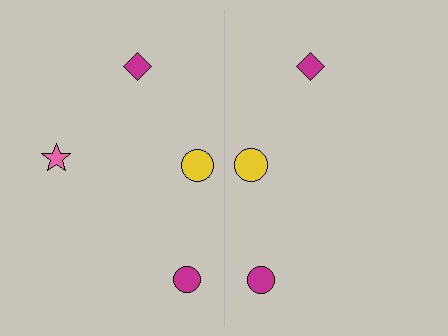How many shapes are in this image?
There are 7 shapes in this image.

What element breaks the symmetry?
A pink star is missing from the right side.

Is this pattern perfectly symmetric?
No, the pattern is not perfectly symmetric. A pink star is missing from the right side.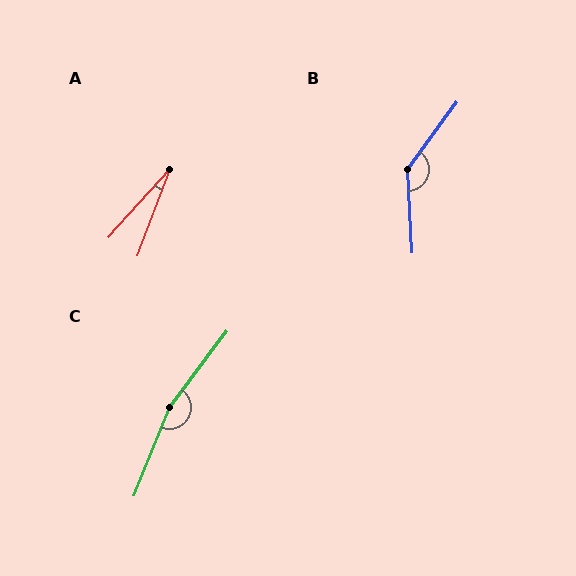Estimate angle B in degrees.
Approximately 141 degrees.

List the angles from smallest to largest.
A (22°), B (141°), C (165°).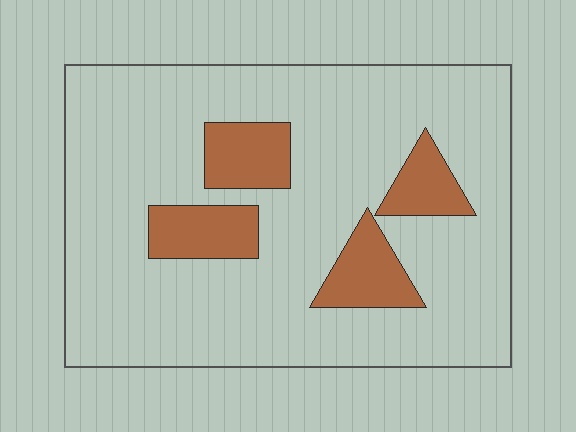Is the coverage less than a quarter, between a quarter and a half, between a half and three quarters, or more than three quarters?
Less than a quarter.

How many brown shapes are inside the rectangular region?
4.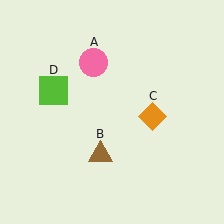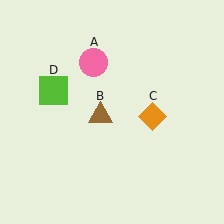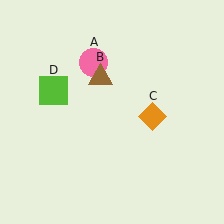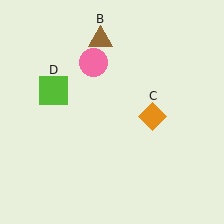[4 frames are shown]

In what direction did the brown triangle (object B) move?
The brown triangle (object B) moved up.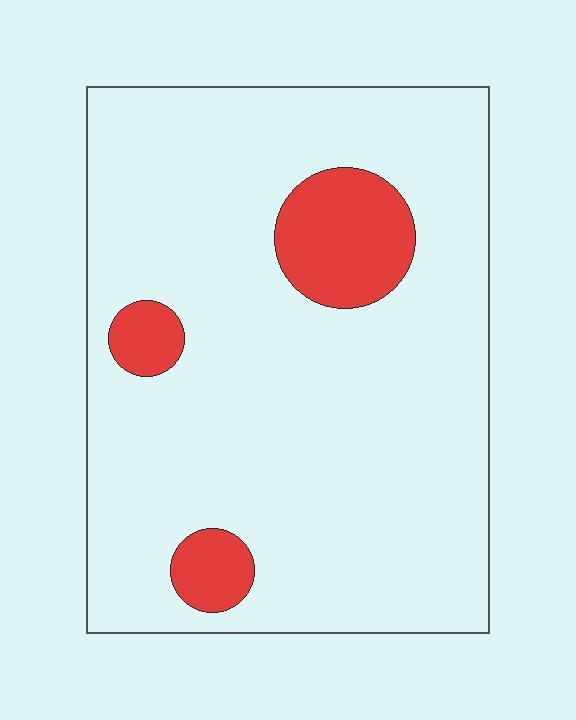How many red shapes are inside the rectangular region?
3.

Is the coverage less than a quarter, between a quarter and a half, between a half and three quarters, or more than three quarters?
Less than a quarter.